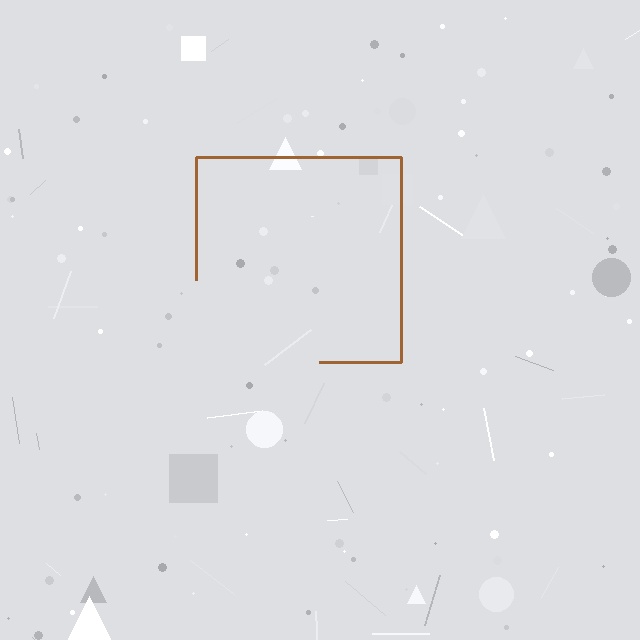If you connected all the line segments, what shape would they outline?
They would outline a square.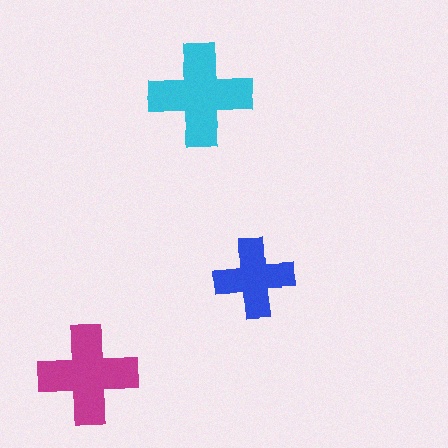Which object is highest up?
The cyan cross is topmost.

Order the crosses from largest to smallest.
the cyan one, the magenta one, the blue one.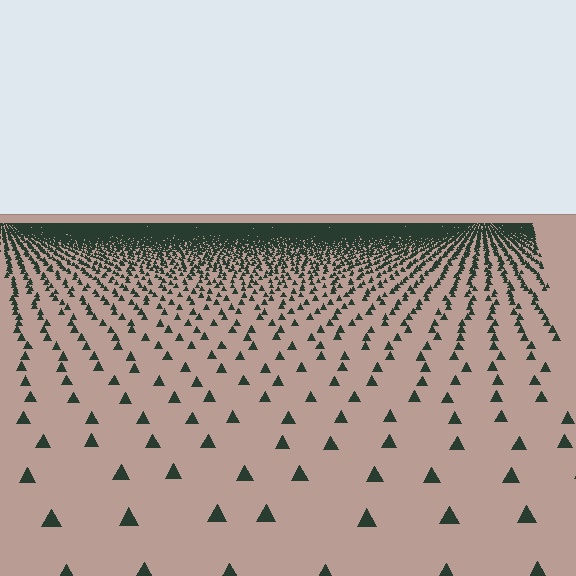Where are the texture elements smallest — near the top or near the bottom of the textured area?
Near the top.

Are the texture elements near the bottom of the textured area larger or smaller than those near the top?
Larger. Near the bottom, elements are closer to the viewer and appear at a bigger on-screen size.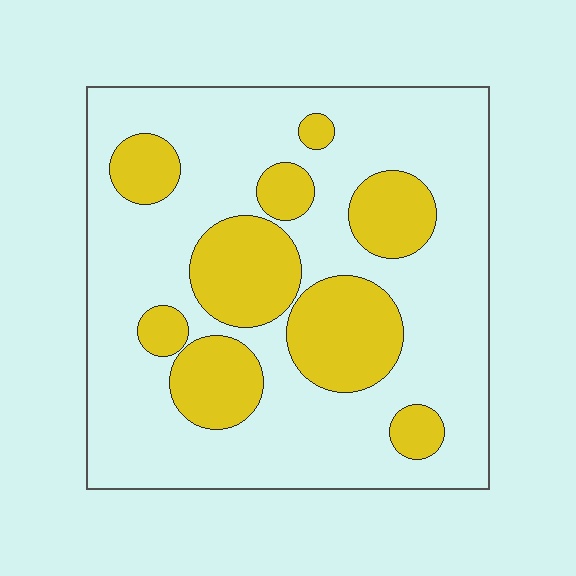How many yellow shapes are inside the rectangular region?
9.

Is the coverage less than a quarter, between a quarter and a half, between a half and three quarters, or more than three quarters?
Between a quarter and a half.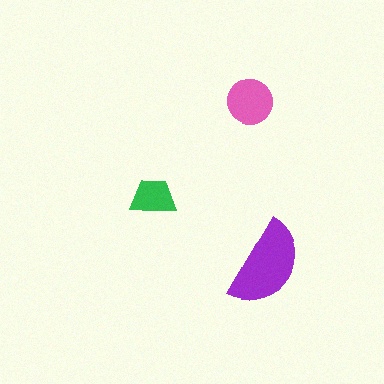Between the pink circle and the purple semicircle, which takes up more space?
The purple semicircle.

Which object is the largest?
The purple semicircle.